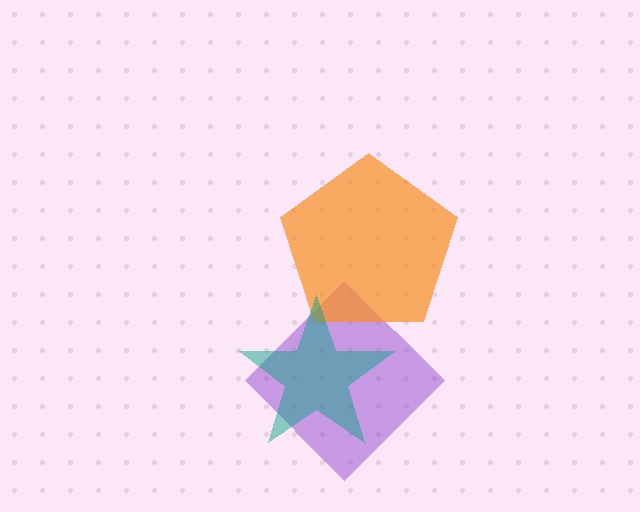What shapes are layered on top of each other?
The layered shapes are: a purple diamond, an orange pentagon, a teal star.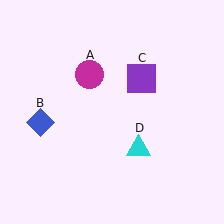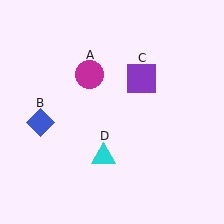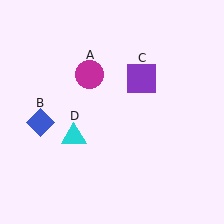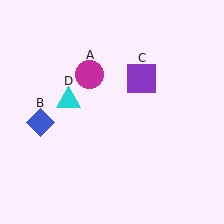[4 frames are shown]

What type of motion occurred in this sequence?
The cyan triangle (object D) rotated clockwise around the center of the scene.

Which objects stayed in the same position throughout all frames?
Magenta circle (object A) and blue diamond (object B) and purple square (object C) remained stationary.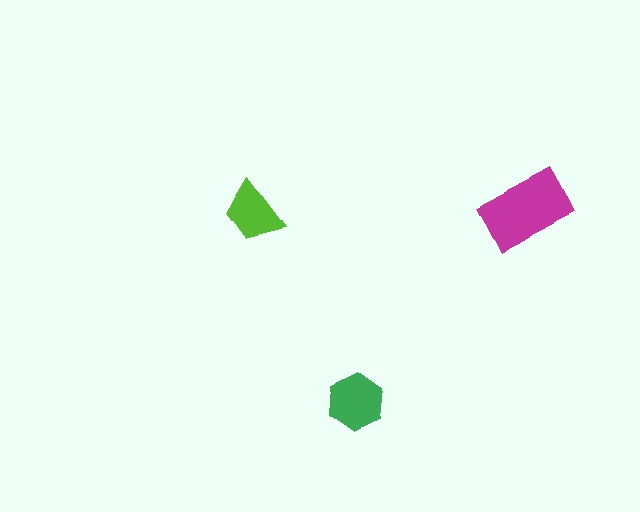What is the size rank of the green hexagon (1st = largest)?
2nd.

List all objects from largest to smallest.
The magenta rectangle, the green hexagon, the lime trapezoid.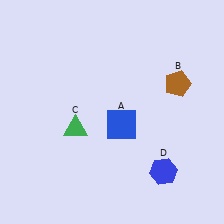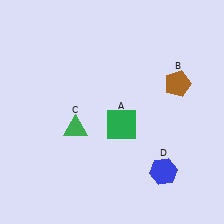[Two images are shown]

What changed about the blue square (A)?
In Image 1, A is blue. In Image 2, it changed to green.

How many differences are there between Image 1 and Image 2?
There is 1 difference between the two images.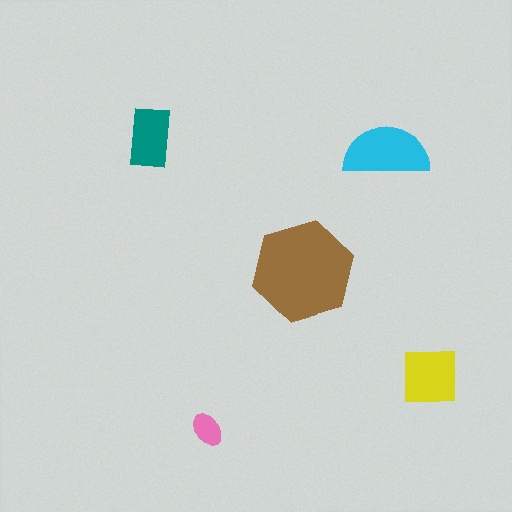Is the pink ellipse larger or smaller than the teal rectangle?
Smaller.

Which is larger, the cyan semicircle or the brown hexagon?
The brown hexagon.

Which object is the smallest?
The pink ellipse.